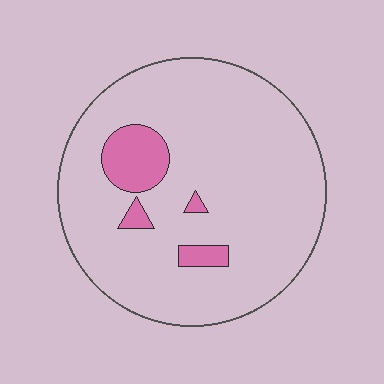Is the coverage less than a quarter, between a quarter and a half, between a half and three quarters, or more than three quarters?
Less than a quarter.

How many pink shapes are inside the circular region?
4.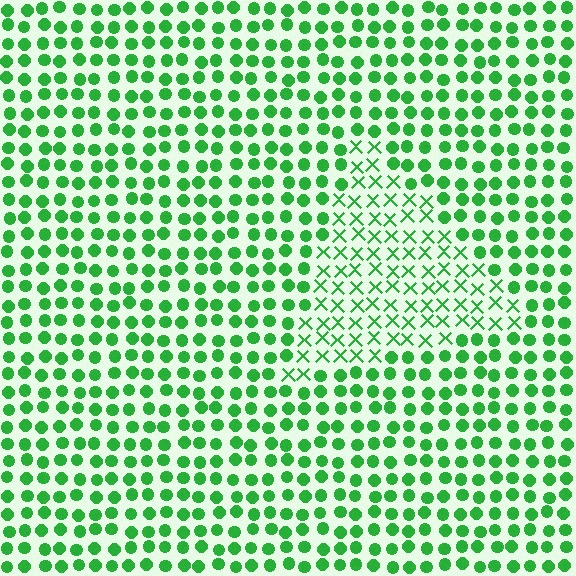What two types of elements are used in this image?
The image uses X marks inside the triangle region and circles outside it.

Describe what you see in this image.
The image is filled with small green elements arranged in a uniform grid. A triangle-shaped region contains X marks, while the surrounding area contains circles. The boundary is defined purely by the change in element shape.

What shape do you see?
I see a triangle.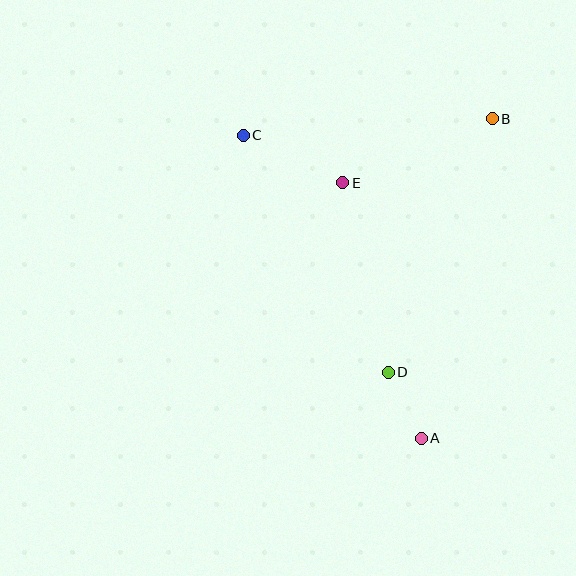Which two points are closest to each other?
Points A and D are closest to each other.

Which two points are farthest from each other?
Points A and C are farthest from each other.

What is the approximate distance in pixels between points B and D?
The distance between B and D is approximately 274 pixels.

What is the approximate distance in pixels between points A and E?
The distance between A and E is approximately 267 pixels.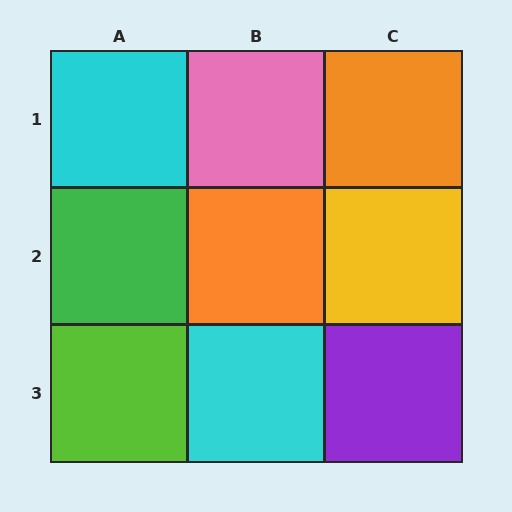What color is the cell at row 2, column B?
Orange.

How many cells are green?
1 cell is green.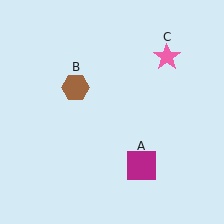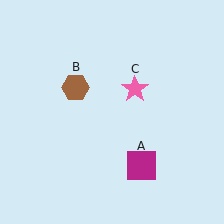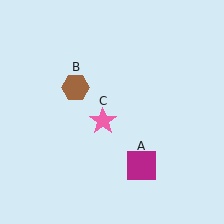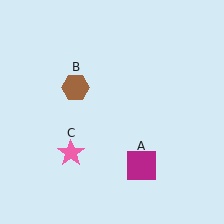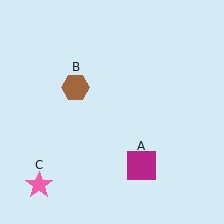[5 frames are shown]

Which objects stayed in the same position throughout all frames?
Magenta square (object A) and brown hexagon (object B) remained stationary.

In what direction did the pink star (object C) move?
The pink star (object C) moved down and to the left.